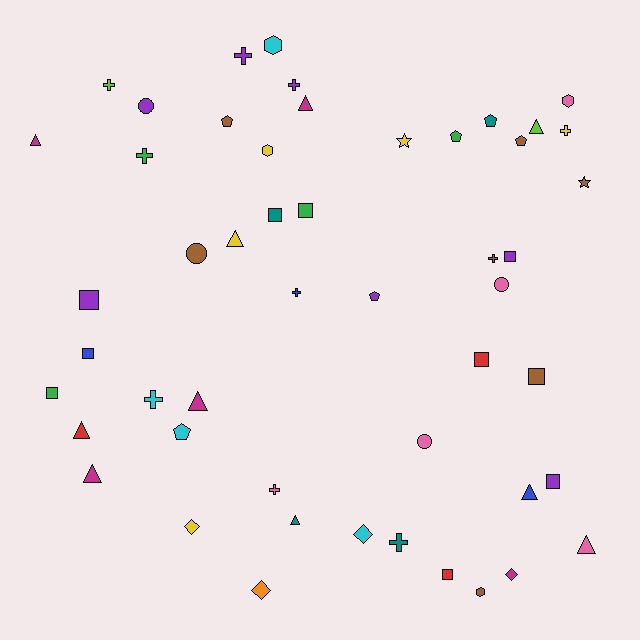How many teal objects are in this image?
There are 4 teal objects.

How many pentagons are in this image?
There are 6 pentagons.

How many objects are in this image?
There are 50 objects.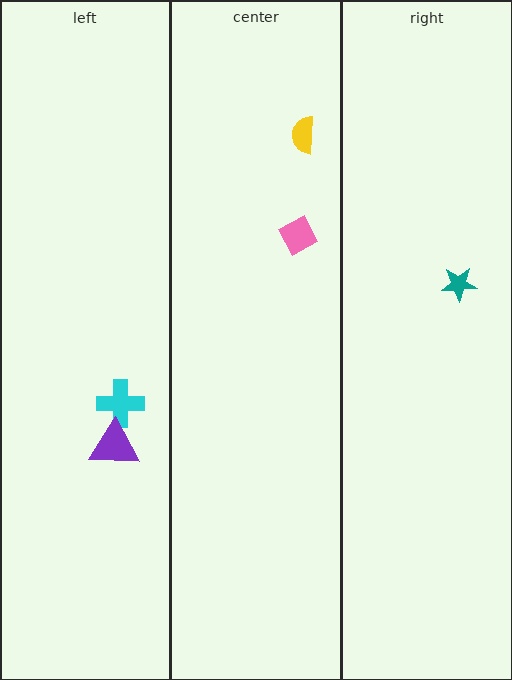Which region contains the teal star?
The right region.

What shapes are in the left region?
The cyan cross, the purple triangle.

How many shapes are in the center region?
2.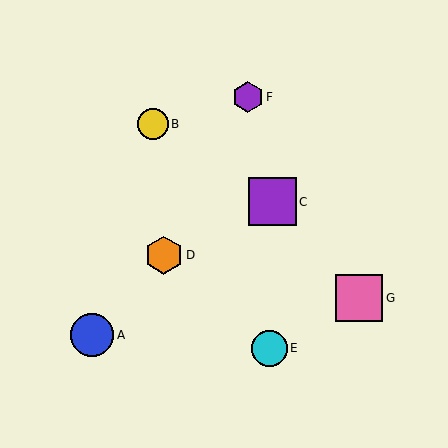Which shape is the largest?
The purple square (labeled C) is the largest.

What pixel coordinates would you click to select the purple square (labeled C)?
Click at (272, 202) to select the purple square C.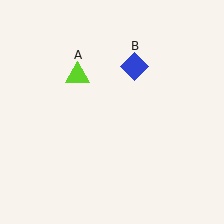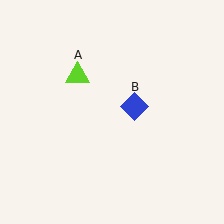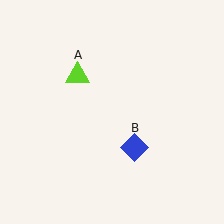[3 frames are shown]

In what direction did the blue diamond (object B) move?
The blue diamond (object B) moved down.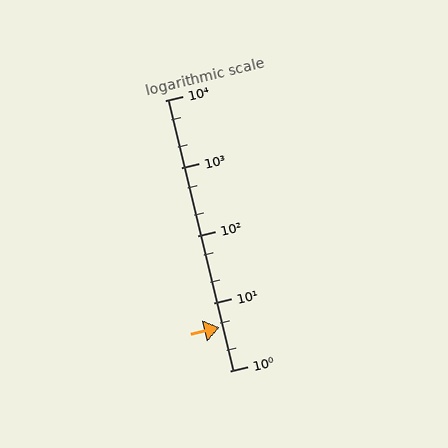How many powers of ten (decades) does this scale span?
The scale spans 4 decades, from 1 to 10000.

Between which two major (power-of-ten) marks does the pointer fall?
The pointer is between 1 and 10.